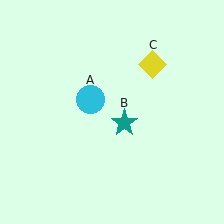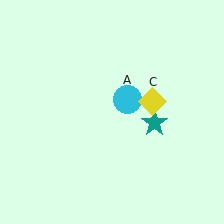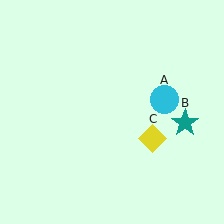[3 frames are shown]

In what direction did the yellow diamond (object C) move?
The yellow diamond (object C) moved down.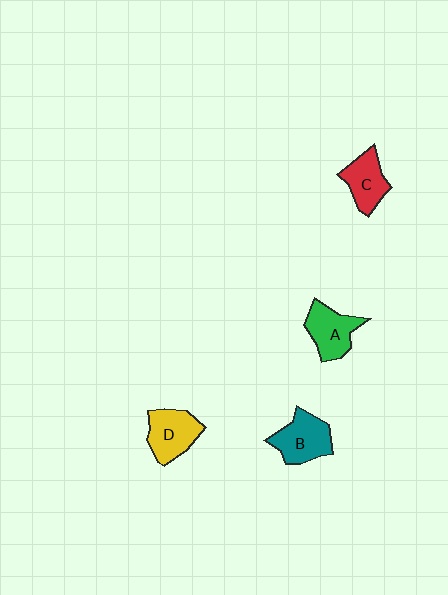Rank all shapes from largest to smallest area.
From largest to smallest: B (teal), D (yellow), A (green), C (red).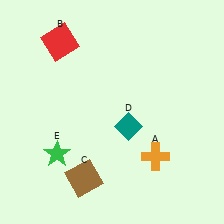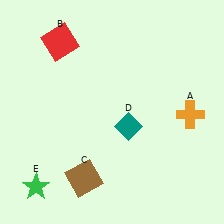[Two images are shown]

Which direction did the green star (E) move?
The green star (E) moved down.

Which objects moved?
The objects that moved are: the orange cross (A), the green star (E).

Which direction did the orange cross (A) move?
The orange cross (A) moved up.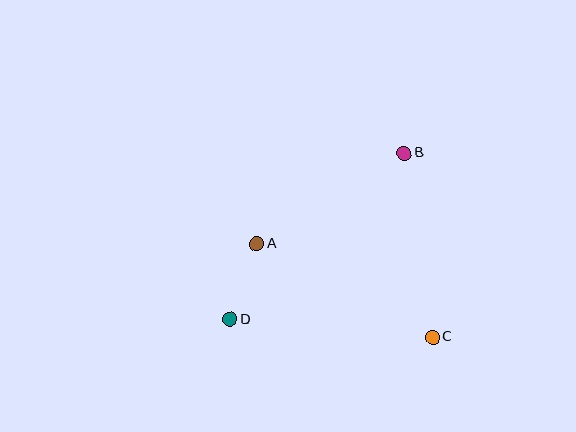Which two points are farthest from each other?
Points B and D are farthest from each other.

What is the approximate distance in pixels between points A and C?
The distance between A and C is approximately 199 pixels.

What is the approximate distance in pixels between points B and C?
The distance between B and C is approximately 186 pixels.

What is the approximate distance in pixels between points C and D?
The distance between C and D is approximately 203 pixels.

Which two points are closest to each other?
Points A and D are closest to each other.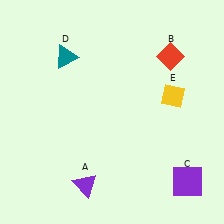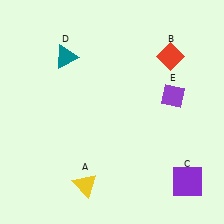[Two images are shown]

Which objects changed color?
A changed from purple to yellow. E changed from yellow to purple.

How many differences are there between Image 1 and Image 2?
There are 2 differences between the two images.